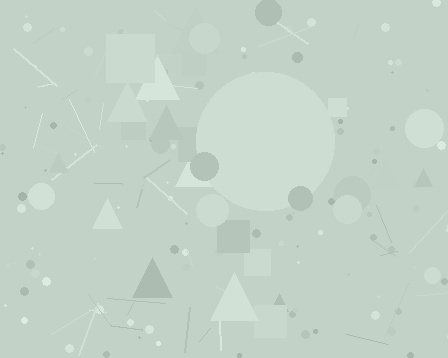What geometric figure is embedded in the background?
A circle is embedded in the background.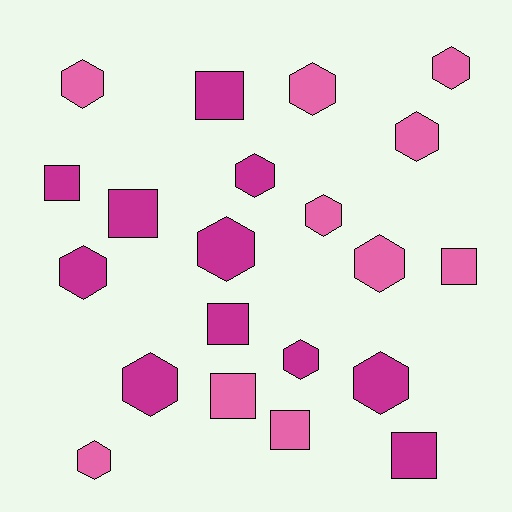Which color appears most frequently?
Magenta, with 11 objects.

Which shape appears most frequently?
Hexagon, with 13 objects.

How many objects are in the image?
There are 21 objects.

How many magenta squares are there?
There are 5 magenta squares.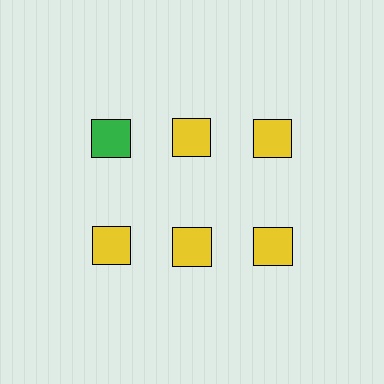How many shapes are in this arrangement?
There are 6 shapes arranged in a grid pattern.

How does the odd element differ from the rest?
It has a different color: green instead of yellow.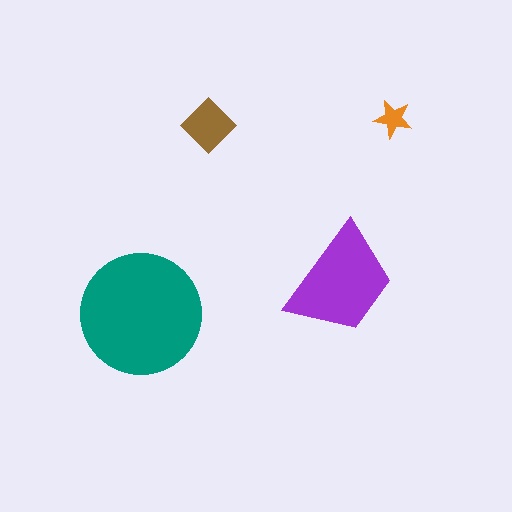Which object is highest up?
The orange star is topmost.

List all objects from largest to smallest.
The teal circle, the purple trapezoid, the brown diamond, the orange star.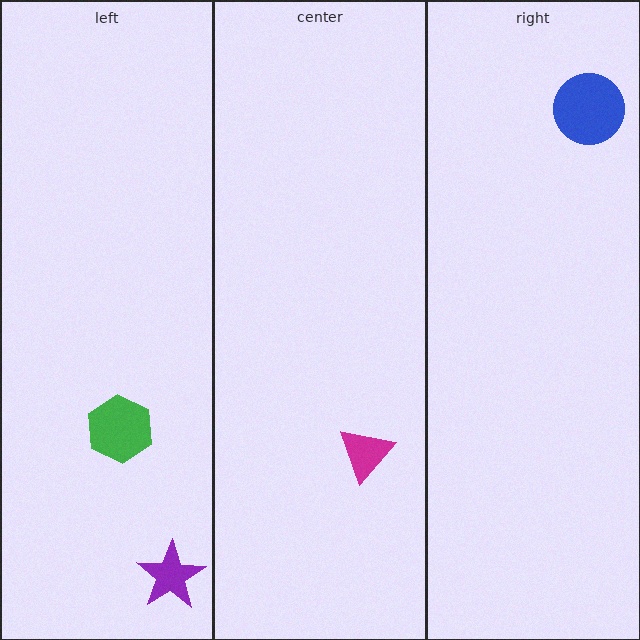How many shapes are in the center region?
1.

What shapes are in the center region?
The magenta triangle.